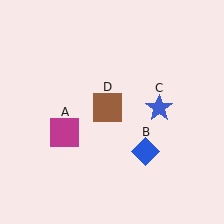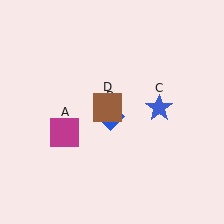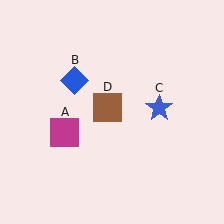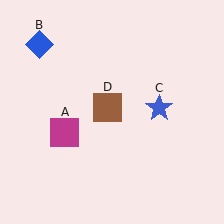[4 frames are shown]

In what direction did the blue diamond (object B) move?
The blue diamond (object B) moved up and to the left.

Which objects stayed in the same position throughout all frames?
Magenta square (object A) and blue star (object C) and brown square (object D) remained stationary.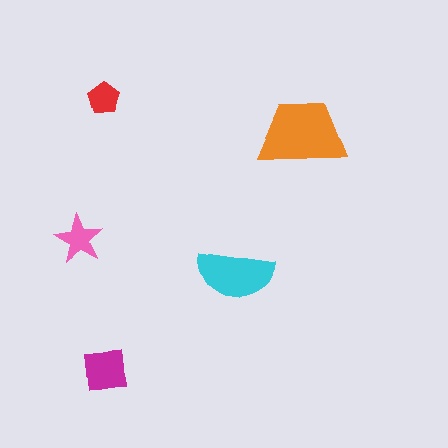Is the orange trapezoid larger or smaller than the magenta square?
Larger.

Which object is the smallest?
The red pentagon.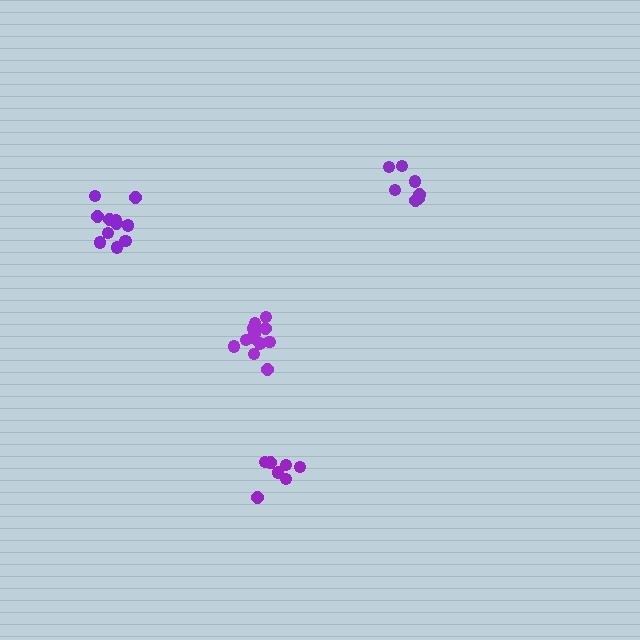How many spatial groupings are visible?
There are 4 spatial groupings.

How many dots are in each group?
Group 1: 13 dots, Group 2: 7 dots, Group 3: 11 dots, Group 4: 7 dots (38 total).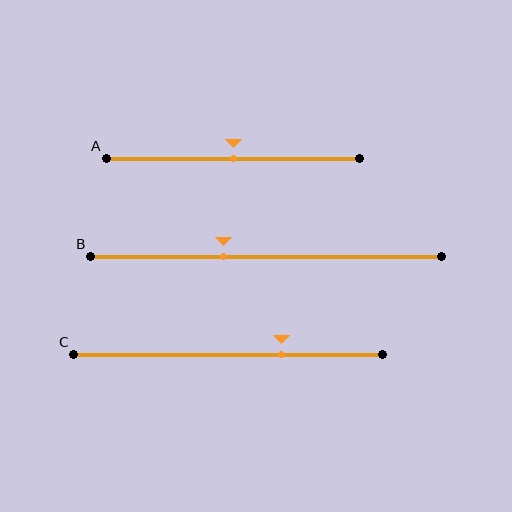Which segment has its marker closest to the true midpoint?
Segment A has its marker closest to the true midpoint.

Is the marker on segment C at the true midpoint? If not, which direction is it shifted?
No, the marker on segment C is shifted to the right by about 17% of the segment length.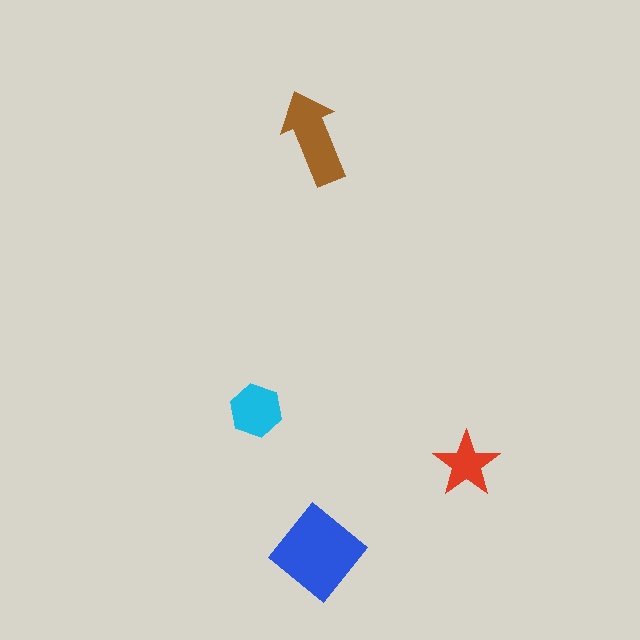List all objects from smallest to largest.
The red star, the cyan hexagon, the brown arrow, the blue diamond.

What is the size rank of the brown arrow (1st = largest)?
2nd.